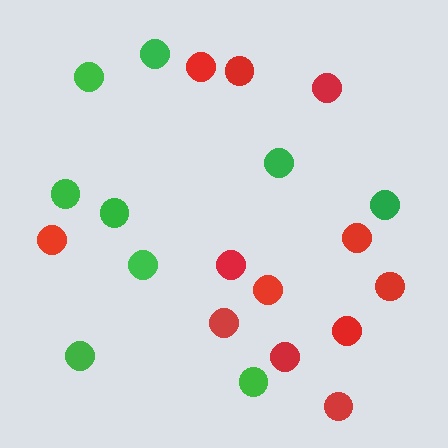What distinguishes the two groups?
There are 2 groups: one group of green circles (9) and one group of red circles (12).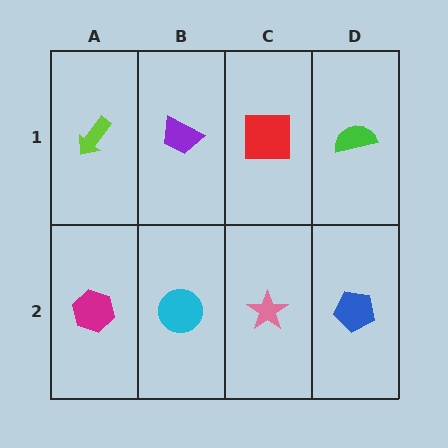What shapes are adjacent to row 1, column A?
A magenta hexagon (row 2, column A), a purple trapezoid (row 1, column B).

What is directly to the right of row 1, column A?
A purple trapezoid.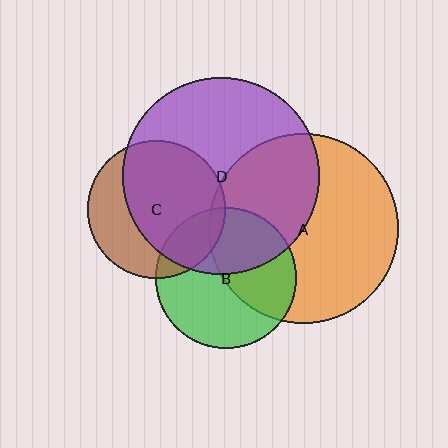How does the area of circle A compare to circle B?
Approximately 1.8 times.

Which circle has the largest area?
Circle D (purple).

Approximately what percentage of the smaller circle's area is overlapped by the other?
Approximately 20%.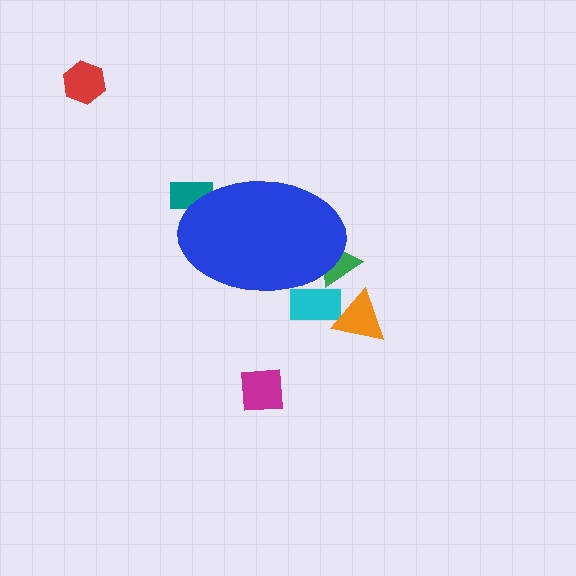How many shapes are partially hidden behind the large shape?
3 shapes are partially hidden.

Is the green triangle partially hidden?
Yes, the green triangle is partially hidden behind the blue ellipse.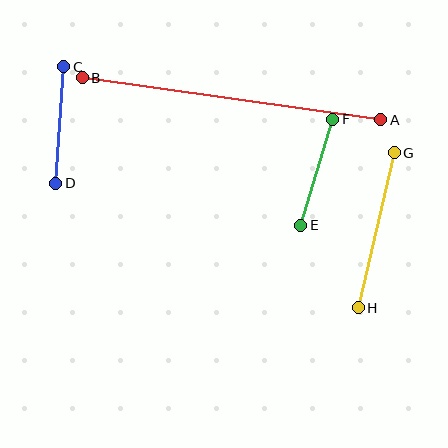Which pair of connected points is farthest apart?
Points A and B are farthest apart.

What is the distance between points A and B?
The distance is approximately 301 pixels.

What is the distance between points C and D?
The distance is approximately 117 pixels.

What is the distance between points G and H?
The distance is approximately 159 pixels.